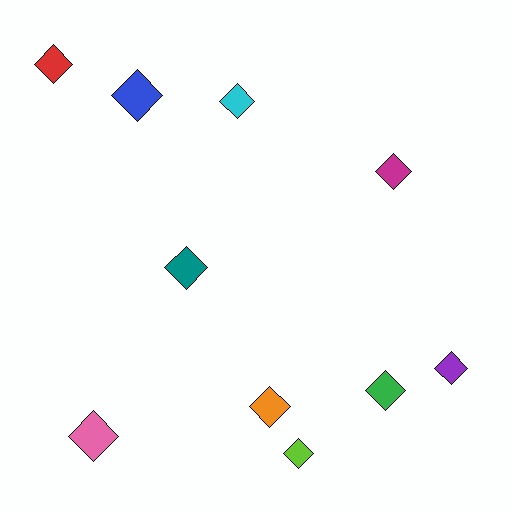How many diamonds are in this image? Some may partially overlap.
There are 10 diamonds.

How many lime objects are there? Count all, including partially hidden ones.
There is 1 lime object.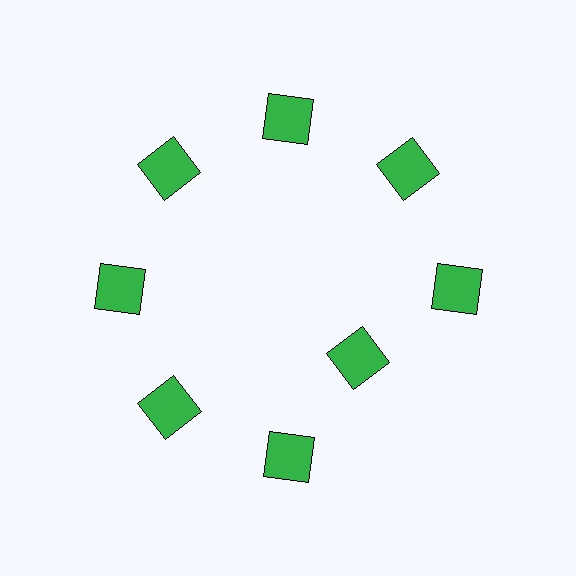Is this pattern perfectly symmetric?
No. The 8 green squares are arranged in a ring, but one element near the 4 o'clock position is pulled inward toward the center, breaking the 8-fold rotational symmetry.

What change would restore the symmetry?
The symmetry would be restored by moving it outward, back onto the ring so that all 8 squares sit at equal angles and equal distance from the center.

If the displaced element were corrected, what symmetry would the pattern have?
It would have 8-fold rotational symmetry — the pattern would map onto itself every 45 degrees.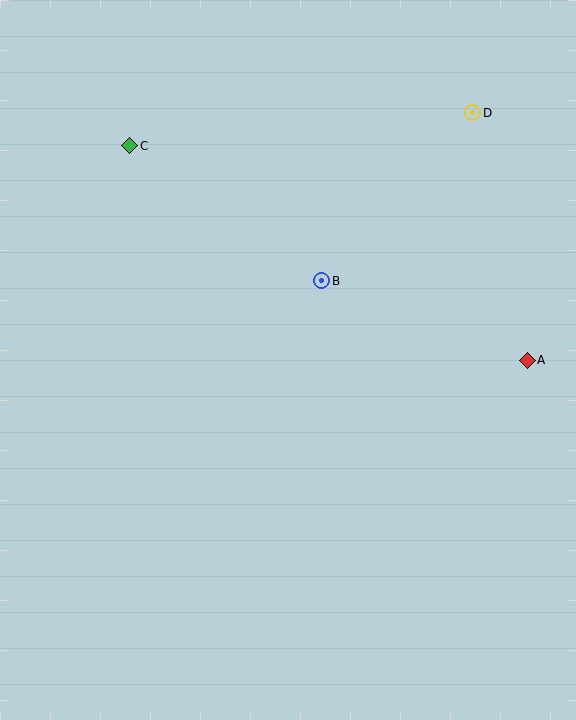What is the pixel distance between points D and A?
The distance between D and A is 253 pixels.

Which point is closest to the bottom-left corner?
Point B is closest to the bottom-left corner.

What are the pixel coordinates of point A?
Point A is at (527, 360).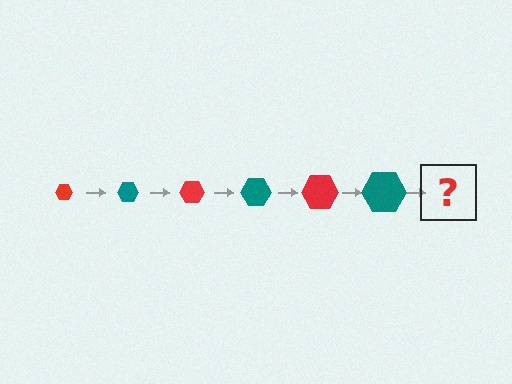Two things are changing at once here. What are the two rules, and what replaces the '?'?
The two rules are that the hexagon grows larger each step and the color cycles through red and teal. The '?' should be a red hexagon, larger than the previous one.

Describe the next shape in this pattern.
It should be a red hexagon, larger than the previous one.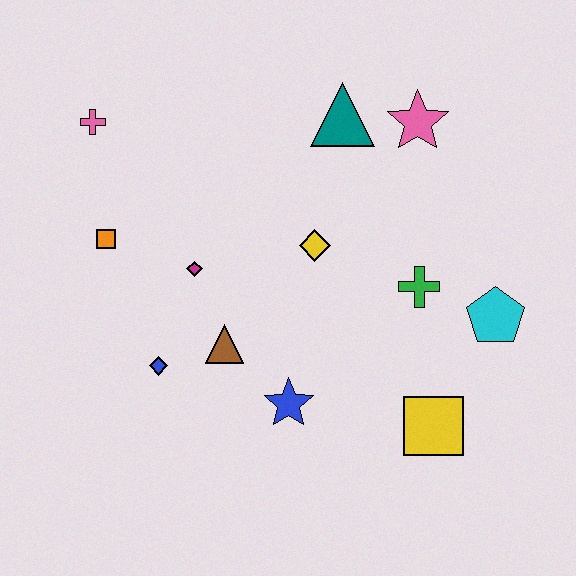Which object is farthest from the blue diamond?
The pink star is farthest from the blue diamond.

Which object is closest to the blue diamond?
The brown triangle is closest to the blue diamond.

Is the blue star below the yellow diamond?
Yes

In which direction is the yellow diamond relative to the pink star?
The yellow diamond is below the pink star.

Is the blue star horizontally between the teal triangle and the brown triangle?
Yes